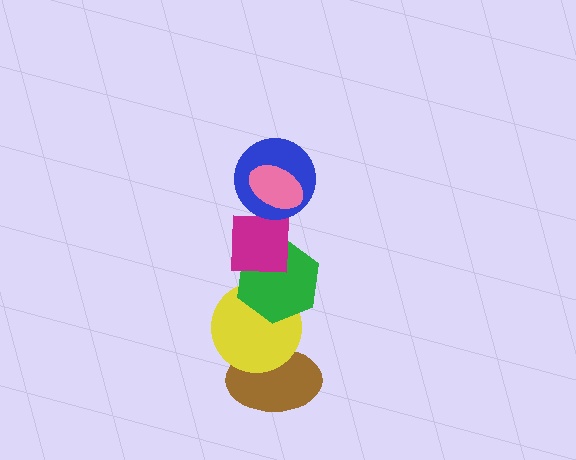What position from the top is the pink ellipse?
The pink ellipse is 1st from the top.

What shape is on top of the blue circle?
The pink ellipse is on top of the blue circle.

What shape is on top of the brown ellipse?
The yellow circle is on top of the brown ellipse.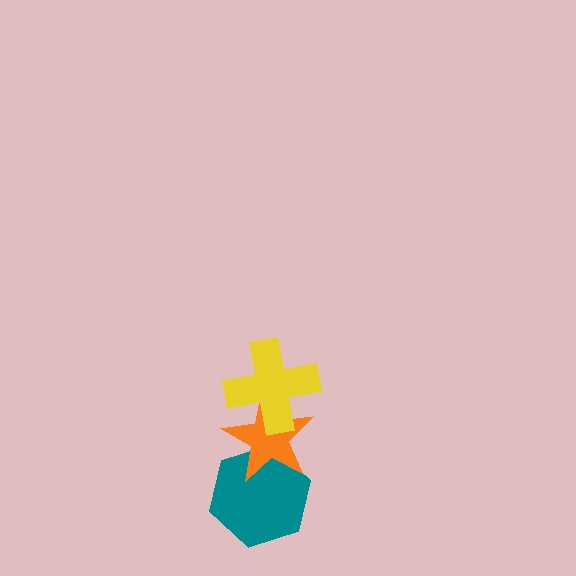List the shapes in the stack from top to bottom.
From top to bottom: the yellow cross, the orange star, the teal hexagon.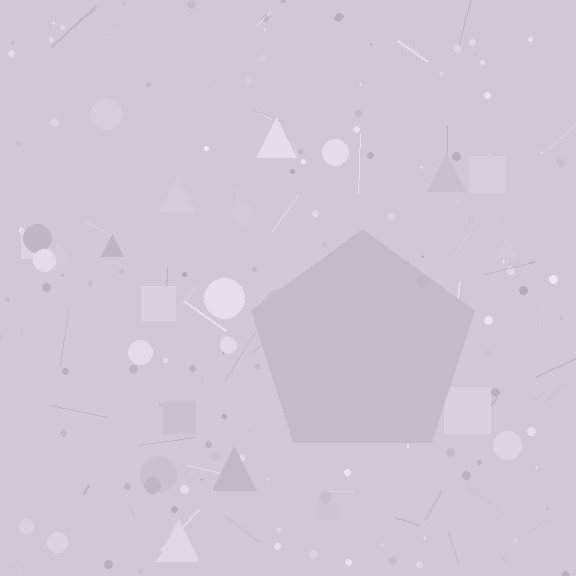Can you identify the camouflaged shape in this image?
The camouflaged shape is a pentagon.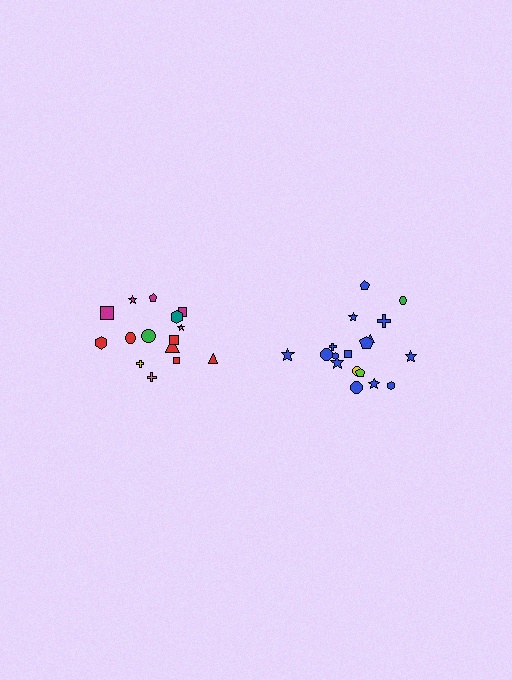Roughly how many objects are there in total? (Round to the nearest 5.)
Roughly 35 objects in total.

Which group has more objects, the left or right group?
The right group.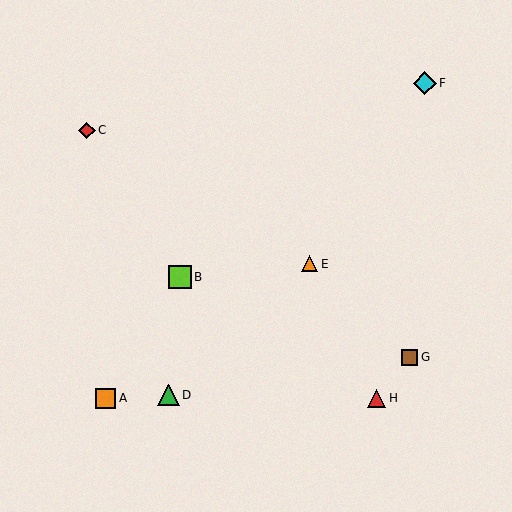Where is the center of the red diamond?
The center of the red diamond is at (87, 130).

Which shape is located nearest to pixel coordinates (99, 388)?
The orange square (labeled A) at (106, 398) is nearest to that location.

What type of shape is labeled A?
Shape A is an orange square.